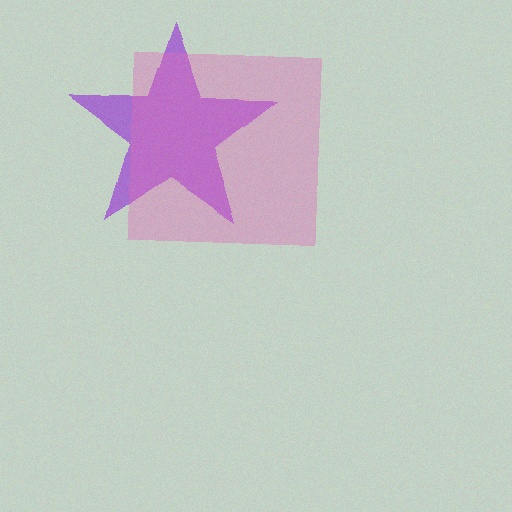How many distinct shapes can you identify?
There are 2 distinct shapes: a purple star, a pink square.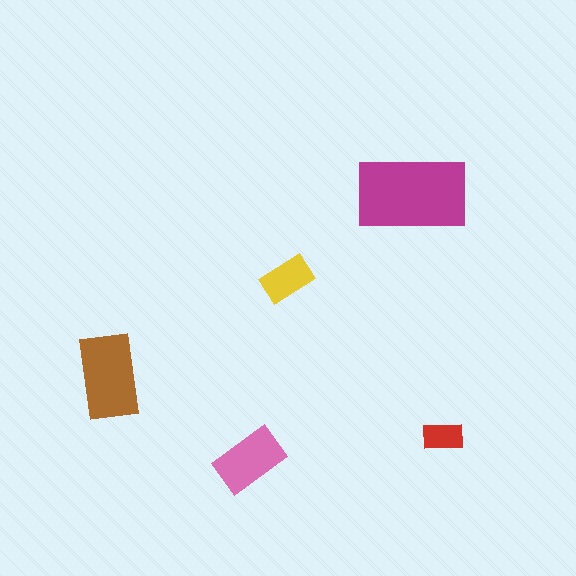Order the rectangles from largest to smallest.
the magenta one, the brown one, the pink one, the yellow one, the red one.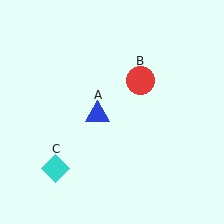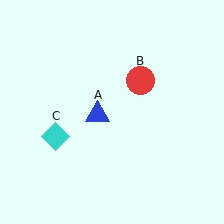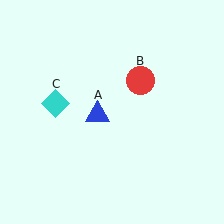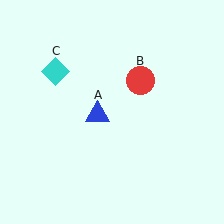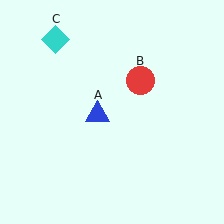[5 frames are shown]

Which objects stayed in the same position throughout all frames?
Blue triangle (object A) and red circle (object B) remained stationary.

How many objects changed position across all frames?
1 object changed position: cyan diamond (object C).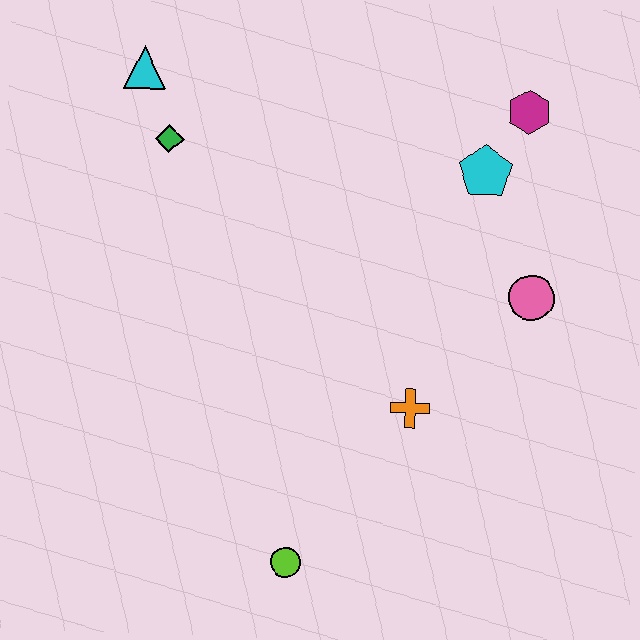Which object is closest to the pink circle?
The cyan pentagon is closest to the pink circle.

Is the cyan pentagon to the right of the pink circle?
No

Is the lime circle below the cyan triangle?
Yes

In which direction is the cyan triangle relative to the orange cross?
The cyan triangle is above the orange cross.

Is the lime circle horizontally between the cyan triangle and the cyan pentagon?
Yes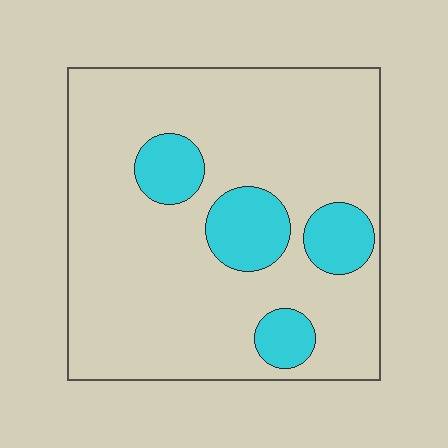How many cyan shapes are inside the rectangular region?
4.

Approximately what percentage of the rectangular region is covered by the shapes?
Approximately 15%.